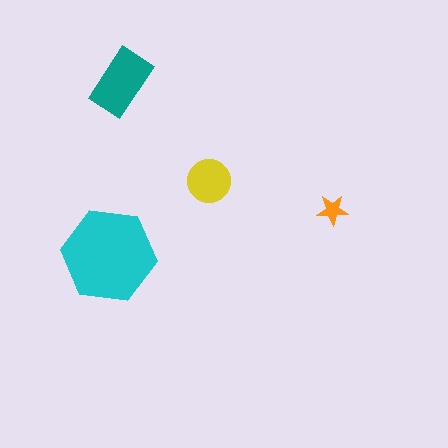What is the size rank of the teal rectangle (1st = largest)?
2nd.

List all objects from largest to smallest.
The cyan hexagon, the teal rectangle, the yellow circle, the orange star.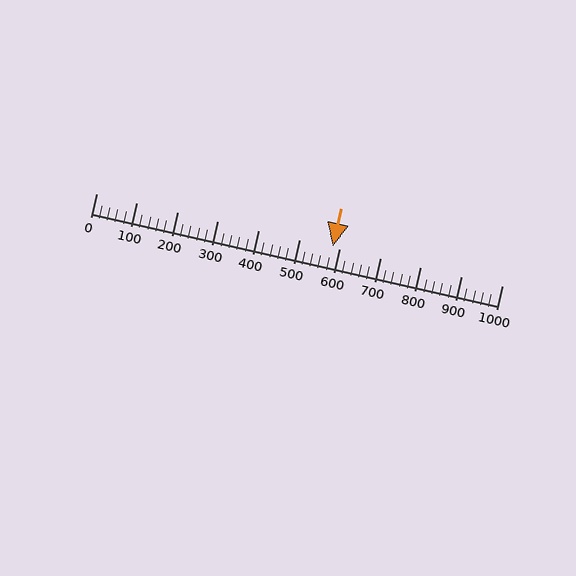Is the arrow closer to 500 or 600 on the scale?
The arrow is closer to 600.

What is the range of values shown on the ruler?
The ruler shows values from 0 to 1000.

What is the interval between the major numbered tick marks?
The major tick marks are spaced 100 units apart.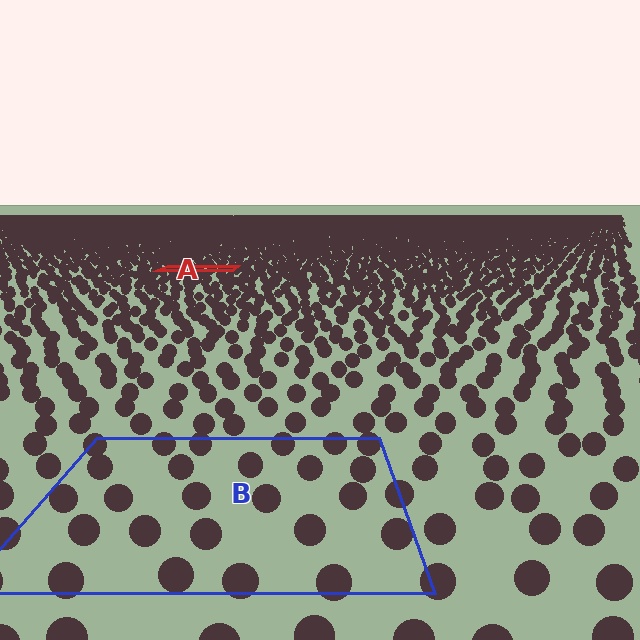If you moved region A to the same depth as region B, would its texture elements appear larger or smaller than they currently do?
They would appear larger. At a closer depth, the same texture elements are projected at a bigger on-screen size.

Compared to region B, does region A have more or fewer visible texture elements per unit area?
Region A has more texture elements per unit area — they are packed more densely because it is farther away.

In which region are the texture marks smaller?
The texture marks are smaller in region A, because it is farther away.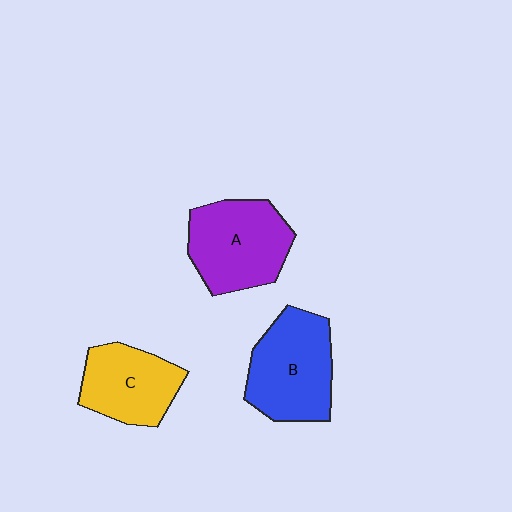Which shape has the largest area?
Shape B (blue).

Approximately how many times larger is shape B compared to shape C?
Approximately 1.2 times.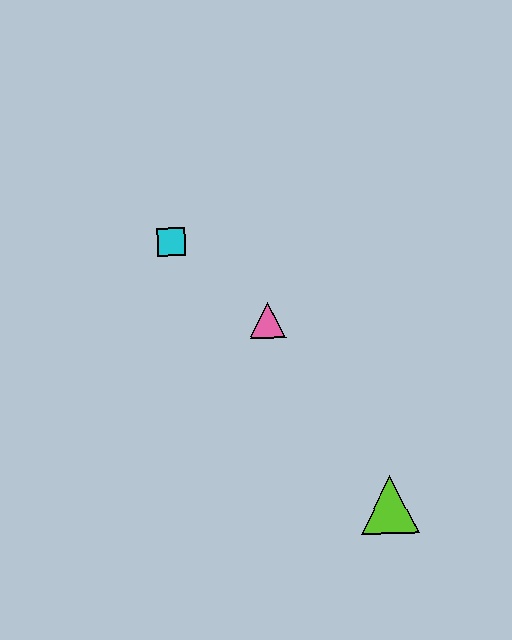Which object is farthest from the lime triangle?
The cyan square is farthest from the lime triangle.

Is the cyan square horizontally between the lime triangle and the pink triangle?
No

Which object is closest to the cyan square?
The pink triangle is closest to the cyan square.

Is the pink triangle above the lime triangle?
Yes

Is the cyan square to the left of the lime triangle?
Yes